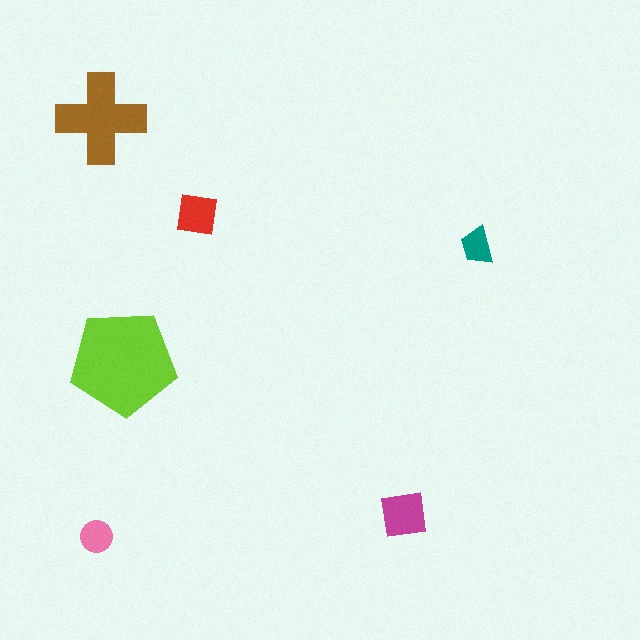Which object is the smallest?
The teal trapezoid.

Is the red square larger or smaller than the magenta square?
Smaller.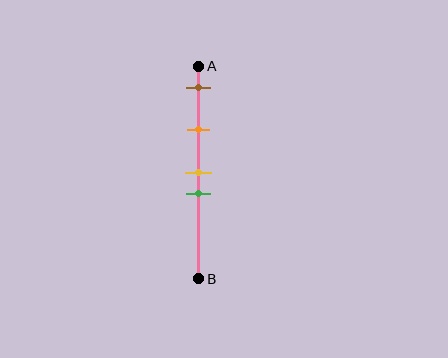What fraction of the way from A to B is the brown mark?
The brown mark is approximately 10% (0.1) of the way from A to B.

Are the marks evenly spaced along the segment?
No, the marks are not evenly spaced.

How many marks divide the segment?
There are 4 marks dividing the segment.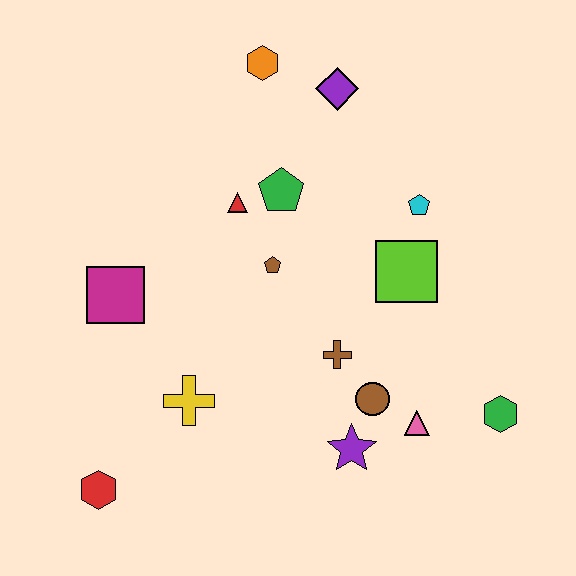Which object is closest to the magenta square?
The yellow cross is closest to the magenta square.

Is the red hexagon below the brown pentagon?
Yes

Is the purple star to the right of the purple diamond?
Yes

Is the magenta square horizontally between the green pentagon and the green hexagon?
No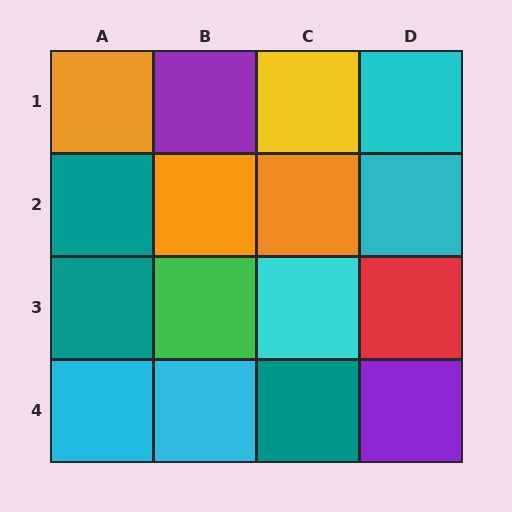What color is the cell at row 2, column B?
Orange.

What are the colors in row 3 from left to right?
Teal, green, cyan, red.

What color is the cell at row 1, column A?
Orange.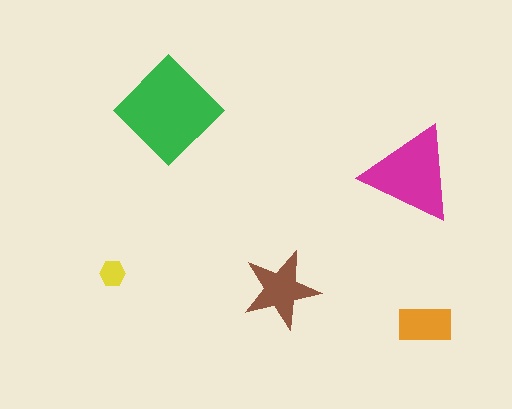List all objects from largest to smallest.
The green diamond, the magenta triangle, the brown star, the orange rectangle, the yellow hexagon.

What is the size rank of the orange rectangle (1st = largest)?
4th.